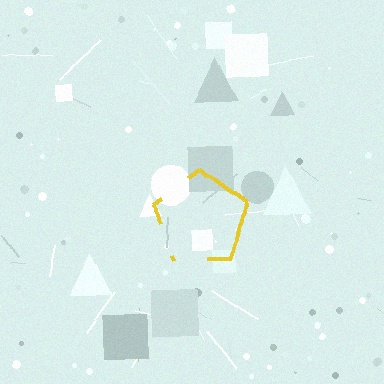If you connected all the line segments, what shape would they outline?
They would outline a pentagon.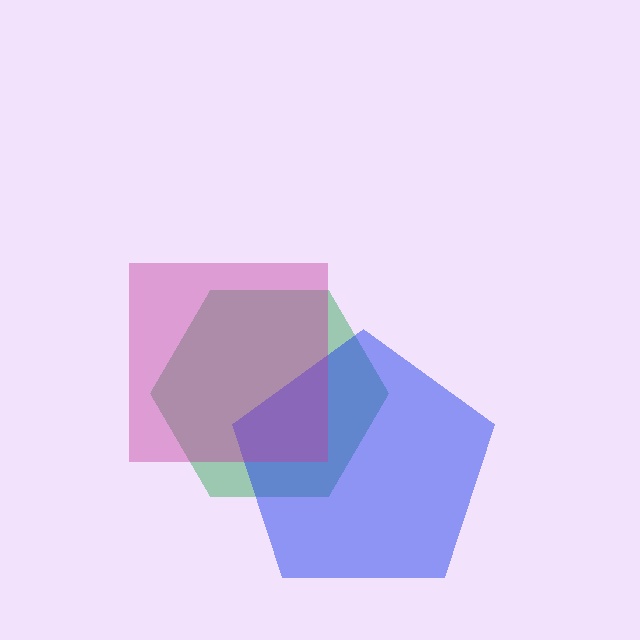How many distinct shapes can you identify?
There are 3 distinct shapes: a green hexagon, a blue pentagon, a magenta square.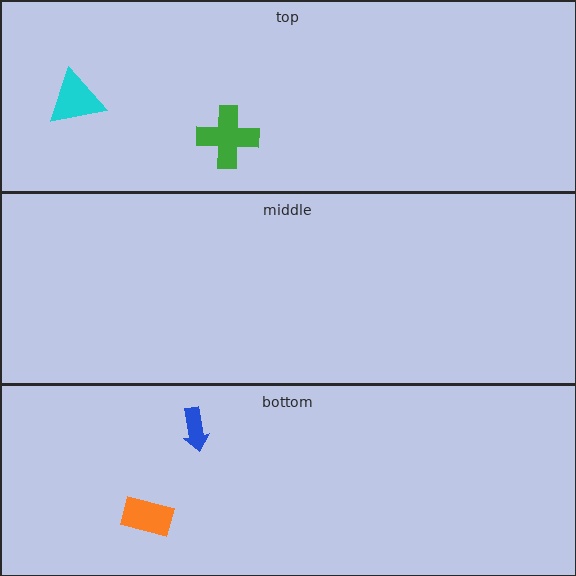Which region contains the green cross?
The top region.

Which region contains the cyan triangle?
The top region.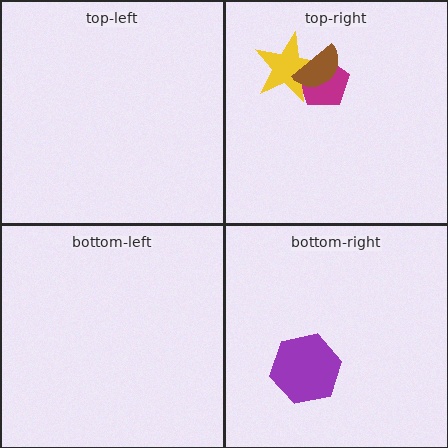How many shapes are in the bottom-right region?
1.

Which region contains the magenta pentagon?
The top-right region.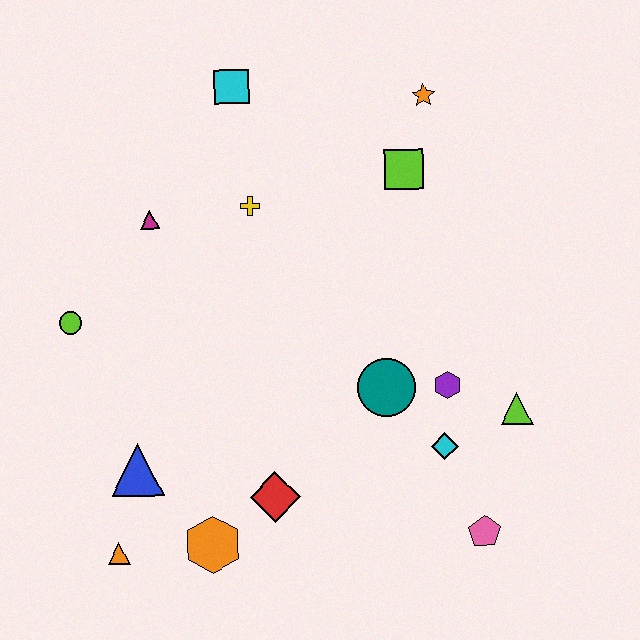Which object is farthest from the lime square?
The orange triangle is farthest from the lime square.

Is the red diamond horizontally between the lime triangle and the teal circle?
No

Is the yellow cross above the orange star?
No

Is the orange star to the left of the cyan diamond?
Yes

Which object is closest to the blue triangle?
The orange triangle is closest to the blue triangle.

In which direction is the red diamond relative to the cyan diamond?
The red diamond is to the left of the cyan diamond.